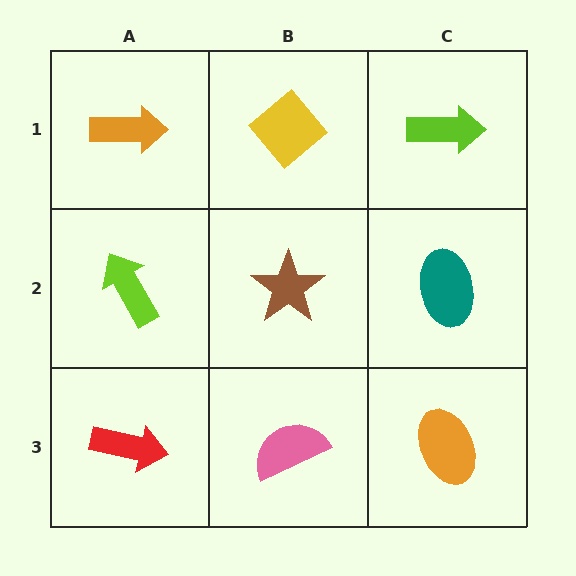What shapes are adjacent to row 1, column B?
A brown star (row 2, column B), an orange arrow (row 1, column A), a lime arrow (row 1, column C).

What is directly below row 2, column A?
A red arrow.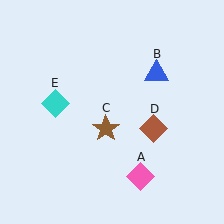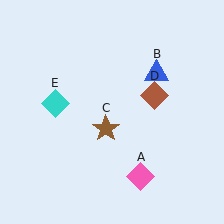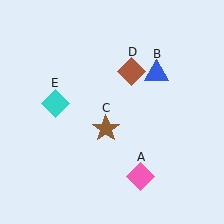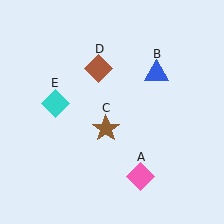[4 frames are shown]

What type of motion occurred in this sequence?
The brown diamond (object D) rotated counterclockwise around the center of the scene.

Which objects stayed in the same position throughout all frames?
Pink diamond (object A) and blue triangle (object B) and brown star (object C) and cyan diamond (object E) remained stationary.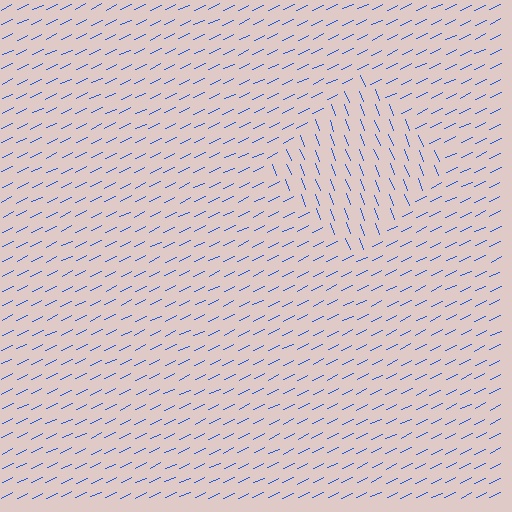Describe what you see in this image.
The image is filled with small blue line segments. A diamond region in the image has lines oriented differently from the surrounding lines, creating a visible texture boundary.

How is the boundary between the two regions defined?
The boundary is defined purely by a change in line orientation (approximately 85 degrees difference). All lines are the same color and thickness.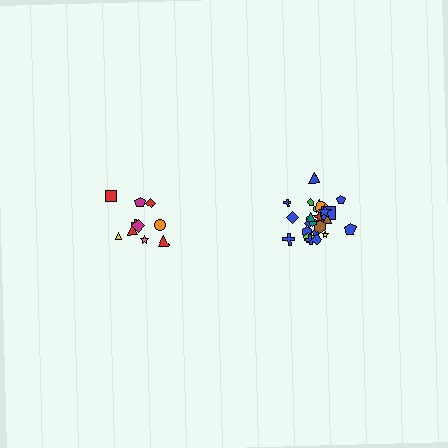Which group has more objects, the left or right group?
The right group.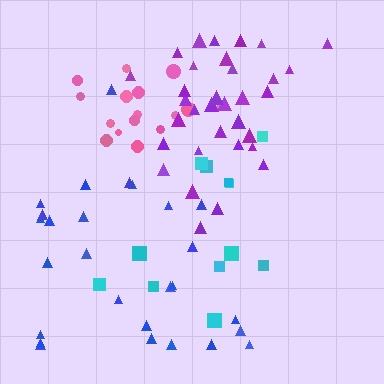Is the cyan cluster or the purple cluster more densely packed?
Purple.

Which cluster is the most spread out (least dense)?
Cyan.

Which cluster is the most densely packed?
Purple.